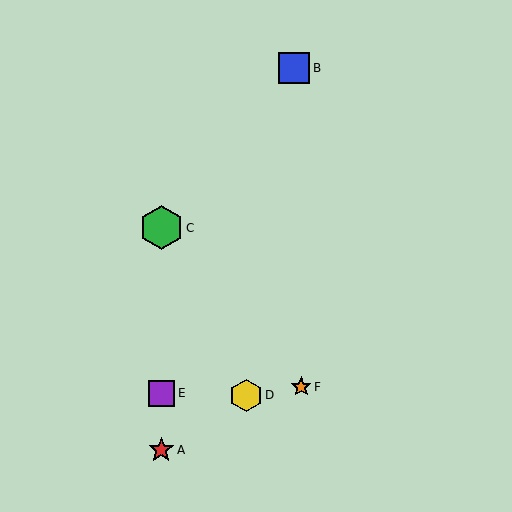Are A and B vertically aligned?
No, A is at x≈161 and B is at x≈294.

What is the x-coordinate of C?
Object C is at x≈161.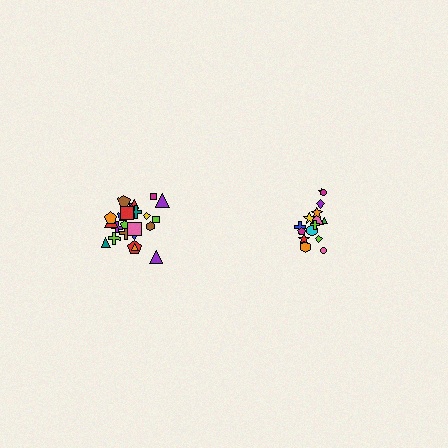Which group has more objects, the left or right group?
The left group.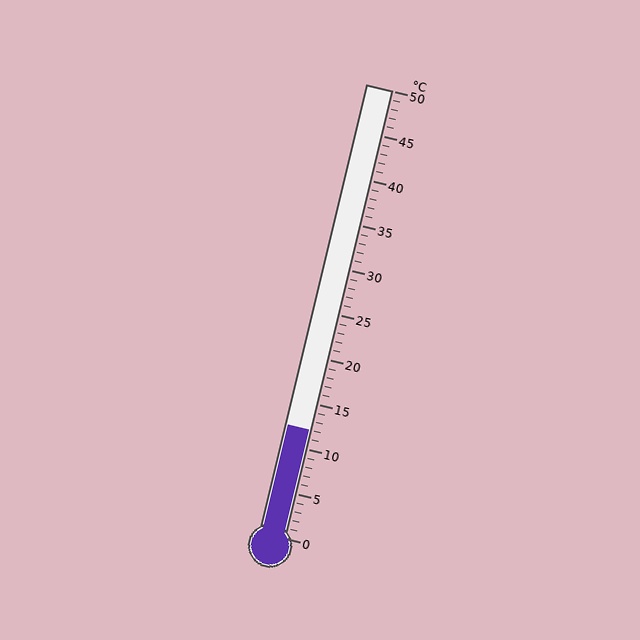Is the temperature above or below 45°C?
The temperature is below 45°C.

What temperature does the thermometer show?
The thermometer shows approximately 12°C.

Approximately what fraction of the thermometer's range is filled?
The thermometer is filled to approximately 25% of its range.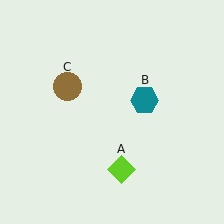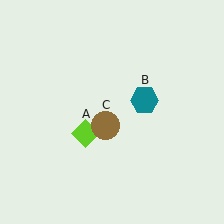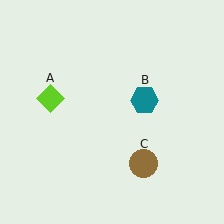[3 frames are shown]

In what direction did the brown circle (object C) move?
The brown circle (object C) moved down and to the right.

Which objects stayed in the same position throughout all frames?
Teal hexagon (object B) remained stationary.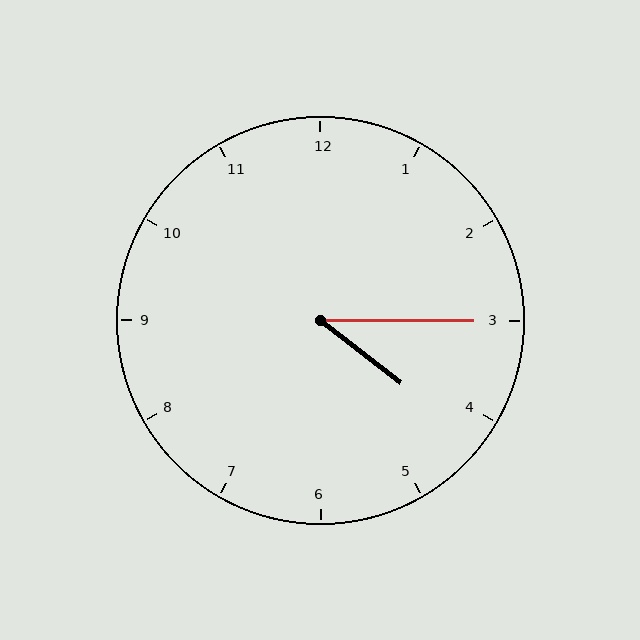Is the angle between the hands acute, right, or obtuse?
It is acute.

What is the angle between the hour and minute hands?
Approximately 38 degrees.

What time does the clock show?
4:15.